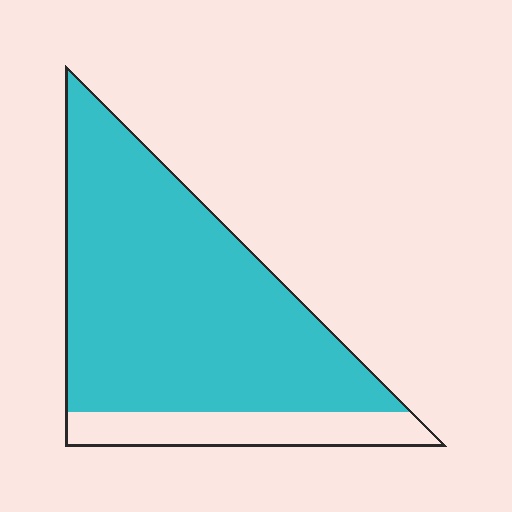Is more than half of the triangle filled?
Yes.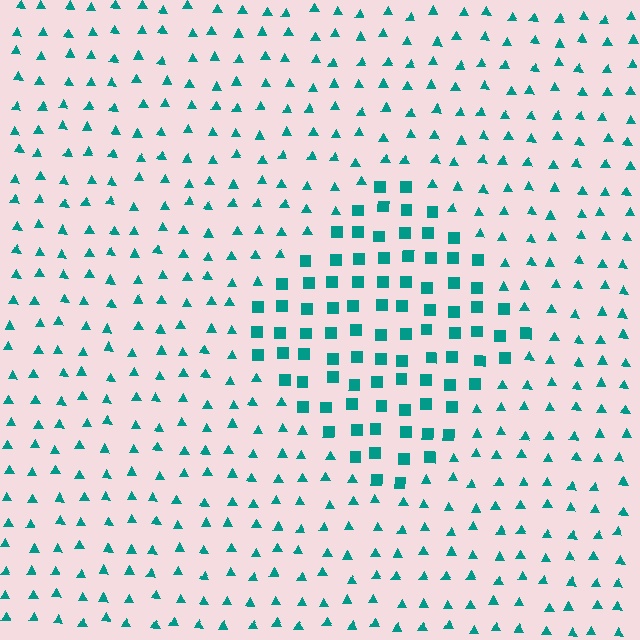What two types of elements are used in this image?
The image uses squares inside the diamond region and triangles outside it.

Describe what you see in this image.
The image is filled with small teal elements arranged in a uniform grid. A diamond-shaped region contains squares, while the surrounding area contains triangles. The boundary is defined purely by the change in element shape.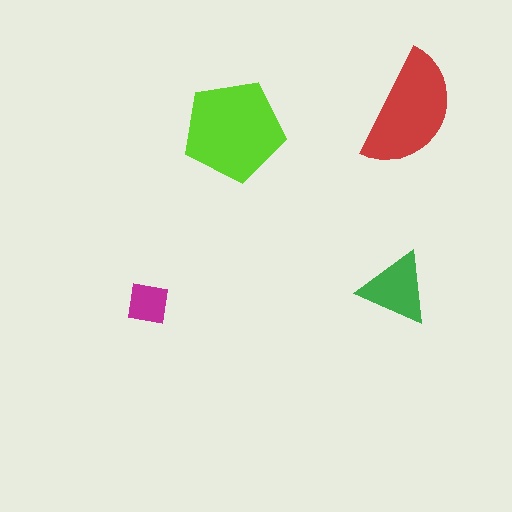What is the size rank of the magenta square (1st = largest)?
4th.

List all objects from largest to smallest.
The lime pentagon, the red semicircle, the green triangle, the magenta square.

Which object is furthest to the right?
The red semicircle is rightmost.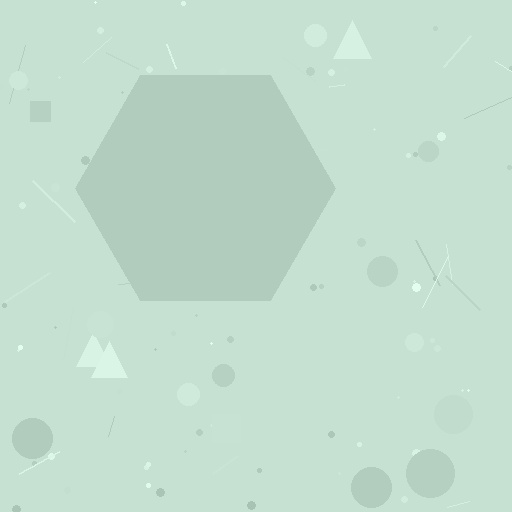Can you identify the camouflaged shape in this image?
The camouflaged shape is a hexagon.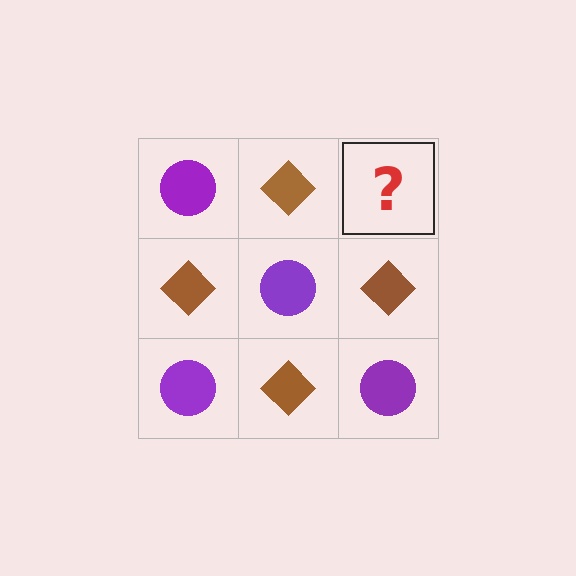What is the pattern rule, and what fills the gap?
The rule is that it alternates purple circle and brown diamond in a checkerboard pattern. The gap should be filled with a purple circle.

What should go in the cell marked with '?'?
The missing cell should contain a purple circle.